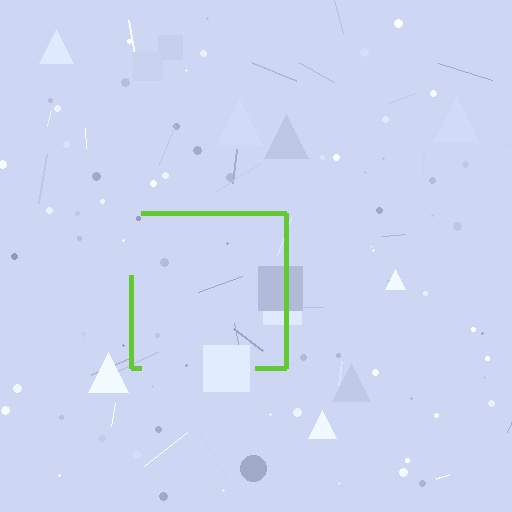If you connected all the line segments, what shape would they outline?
They would outline a square.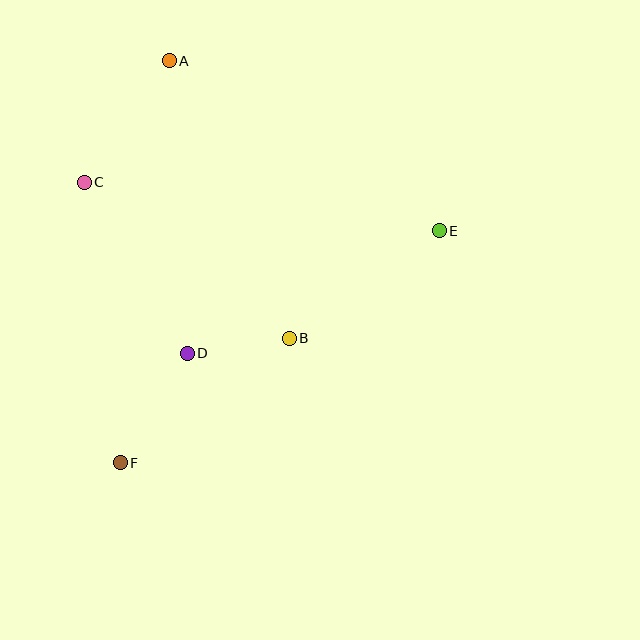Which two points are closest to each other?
Points B and D are closest to each other.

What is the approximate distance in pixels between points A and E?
The distance between A and E is approximately 319 pixels.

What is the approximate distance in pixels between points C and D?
The distance between C and D is approximately 200 pixels.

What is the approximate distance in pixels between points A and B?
The distance between A and B is approximately 302 pixels.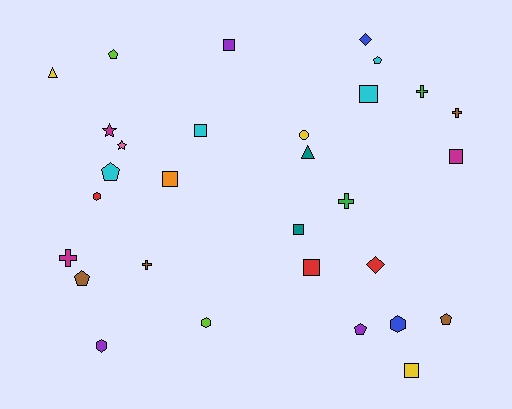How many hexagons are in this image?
There are 4 hexagons.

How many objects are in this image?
There are 30 objects.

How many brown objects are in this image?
There are 4 brown objects.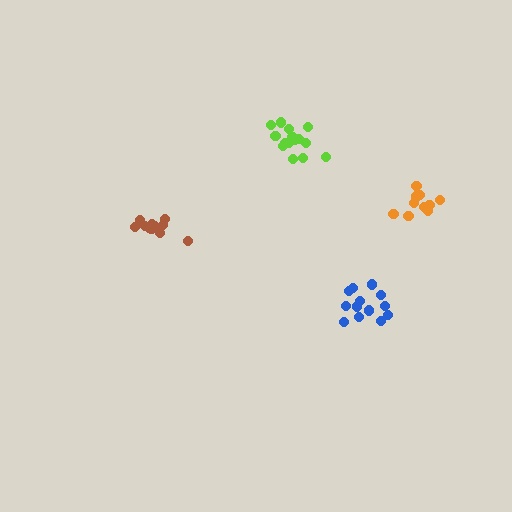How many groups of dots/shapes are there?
There are 4 groups.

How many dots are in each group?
Group 1: 13 dots, Group 2: 15 dots, Group 3: 10 dots, Group 4: 12 dots (50 total).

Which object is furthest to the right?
The orange cluster is rightmost.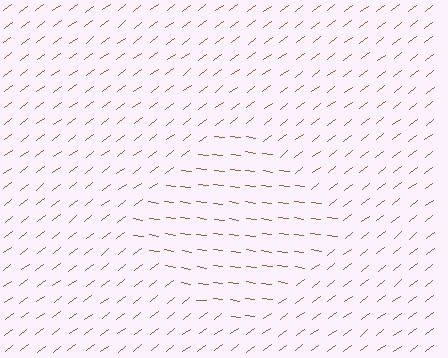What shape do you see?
I see a diamond.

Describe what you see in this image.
The image is filled with small brown line segments. A diamond region in the image has lines oriented differently from the surrounding lines, creating a visible texture boundary.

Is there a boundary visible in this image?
Yes, there is a texture boundary formed by a change in line orientation.